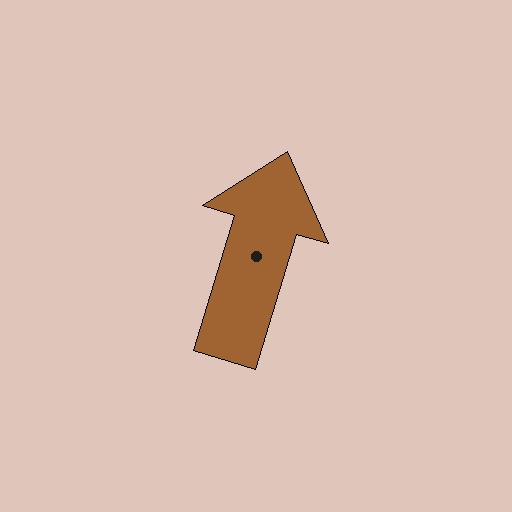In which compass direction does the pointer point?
North.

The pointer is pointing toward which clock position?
Roughly 1 o'clock.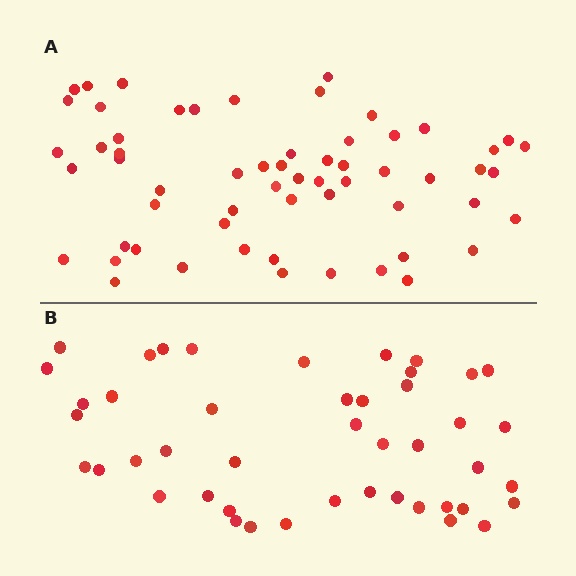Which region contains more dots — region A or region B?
Region A (the top region) has more dots.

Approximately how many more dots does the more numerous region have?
Region A has approximately 15 more dots than region B.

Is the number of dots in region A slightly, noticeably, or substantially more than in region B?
Region A has noticeably more, but not dramatically so. The ratio is roughly 1.3 to 1.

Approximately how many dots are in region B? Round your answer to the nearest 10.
About 40 dots. (The exact count is 45, which rounds to 40.)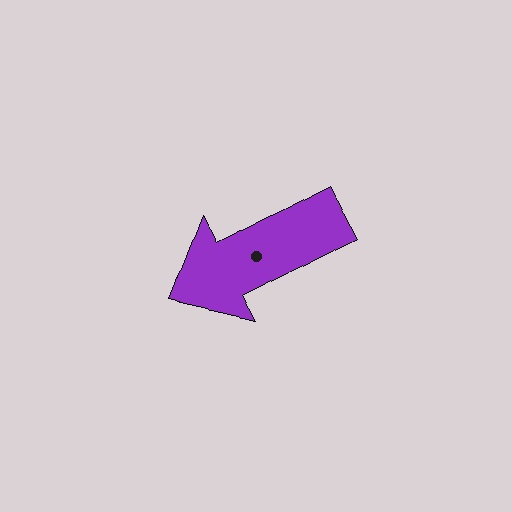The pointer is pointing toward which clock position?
Roughly 8 o'clock.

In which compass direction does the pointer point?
Southwest.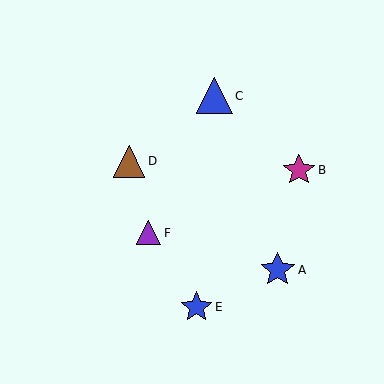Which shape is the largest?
The blue triangle (labeled C) is the largest.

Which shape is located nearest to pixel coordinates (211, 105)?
The blue triangle (labeled C) at (214, 96) is nearest to that location.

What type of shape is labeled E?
Shape E is a blue star.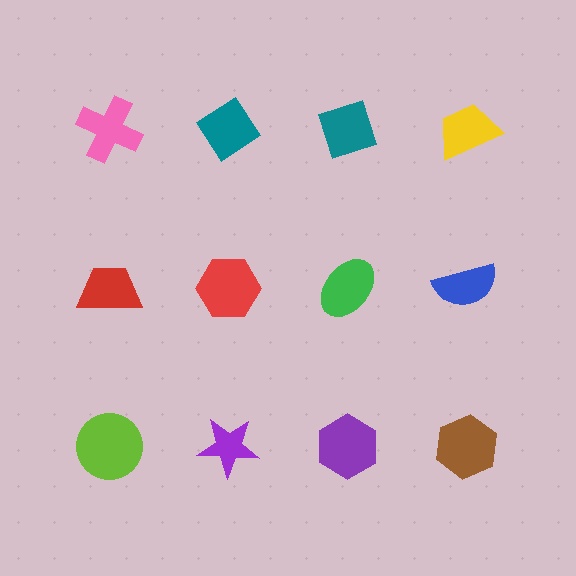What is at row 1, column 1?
A pink cross.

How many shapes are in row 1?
4 shapes.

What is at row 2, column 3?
A green ellipse.